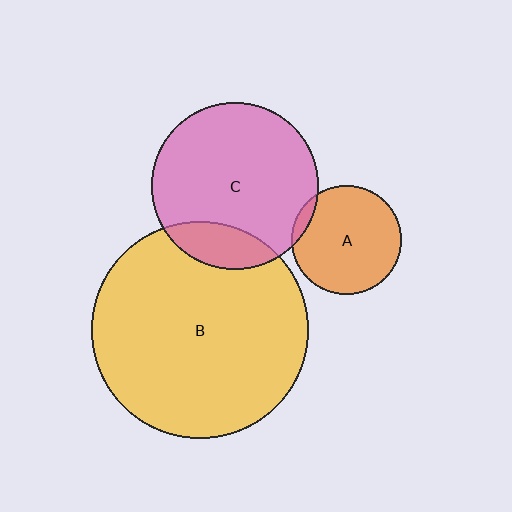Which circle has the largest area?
Circle B (yellow).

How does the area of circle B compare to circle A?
Approximately 3.9 times.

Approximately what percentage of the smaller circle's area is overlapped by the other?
Approximately 15%.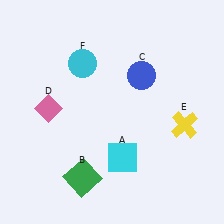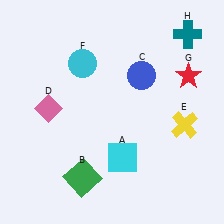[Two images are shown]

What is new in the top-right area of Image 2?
A red star (G) was added in the top-right area of Image 2.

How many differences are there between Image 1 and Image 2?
There are 2 differences between the two images.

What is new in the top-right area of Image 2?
A teal cross (H) was added in the top-right area of Image 2.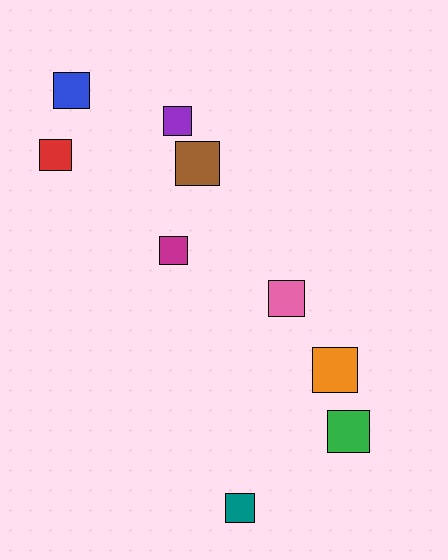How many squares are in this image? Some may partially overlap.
There are 9 squares.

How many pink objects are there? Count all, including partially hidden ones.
There is 1 pink object.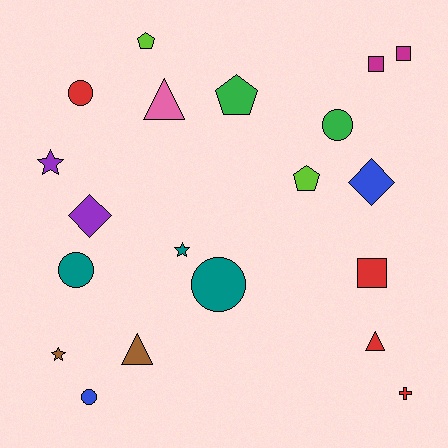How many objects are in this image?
There are 20 objects.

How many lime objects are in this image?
There are 2 lime objects.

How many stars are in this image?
There are 3 stars.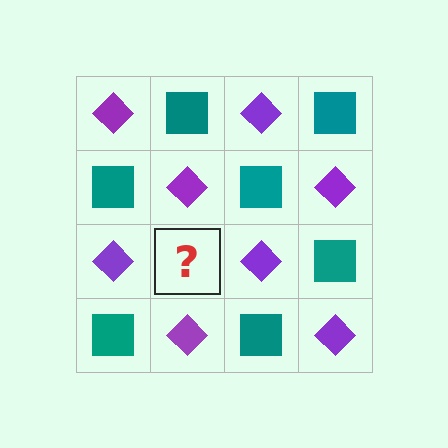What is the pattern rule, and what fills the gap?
The rule is that it alternates purple diamond and teal square in a checkerboard pattern. The gap should be filled with a teal square.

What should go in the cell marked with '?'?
The missing cell should contain a teal square.